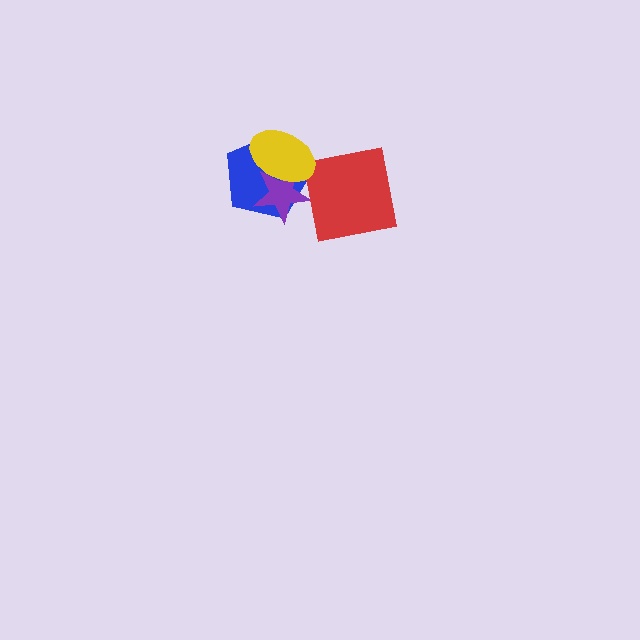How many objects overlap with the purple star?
2 objects overlap with the purple star.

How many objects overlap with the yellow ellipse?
2 objects overlap with the yellow ellipse.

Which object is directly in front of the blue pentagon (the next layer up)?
The purple star is directly in front of the blue pentagon.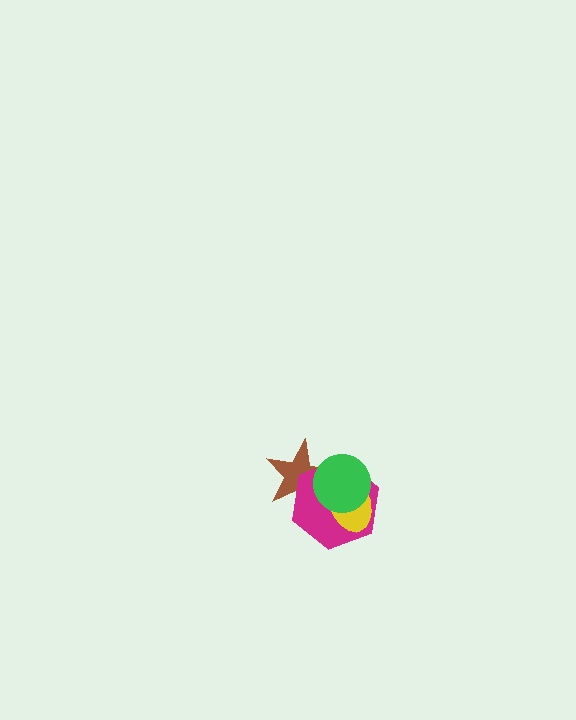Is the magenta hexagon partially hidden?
Yes, it is partially covered by another shape.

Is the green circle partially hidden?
No, no other shape covers it.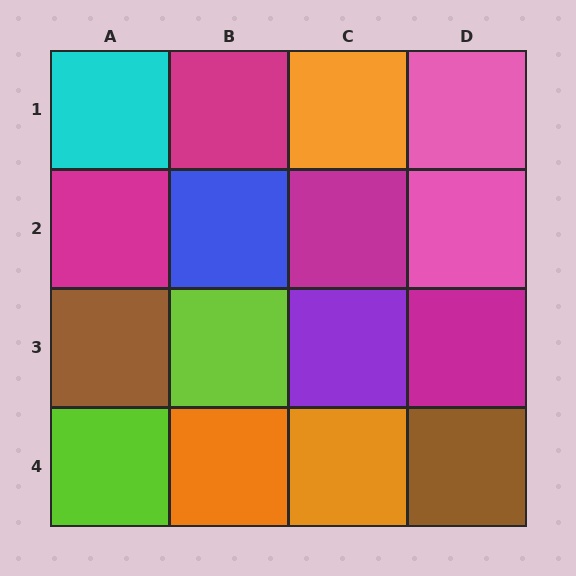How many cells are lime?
2 cells are lime.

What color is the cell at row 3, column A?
Brown.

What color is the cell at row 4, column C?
Orange.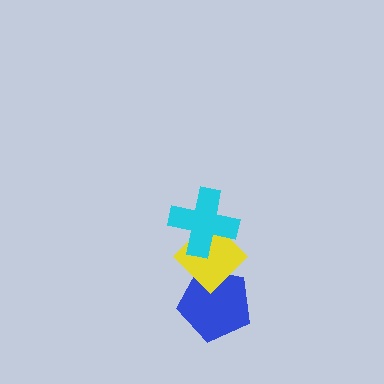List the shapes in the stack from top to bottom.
From top to bottom: the cyan cross, the yellow diamond, the blue pentagon.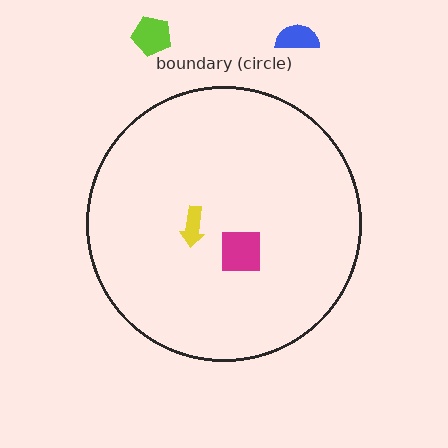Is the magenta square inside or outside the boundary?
Inside.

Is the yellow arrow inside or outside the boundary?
Inside.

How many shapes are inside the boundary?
2 inside, 2 outside.